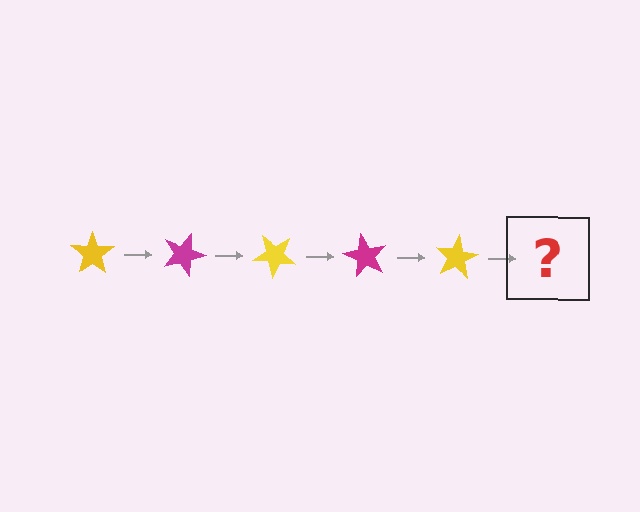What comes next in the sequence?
The next element should be a magenta star, rotated 100 degrees from the start.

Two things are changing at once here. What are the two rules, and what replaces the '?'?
The two rules are that it rotates 20 degrees each step and the color cycles through yellow and magenta. The '?' should be a magenta star, rotated 100 degrees from the start.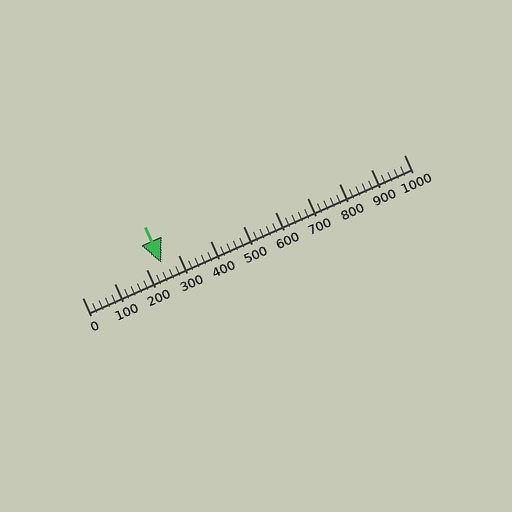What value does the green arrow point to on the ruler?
The green arrow points to approximately 245.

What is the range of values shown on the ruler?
The ruler shows values from 0 to 1000.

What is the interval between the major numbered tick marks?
The major tick marks are spaced 100 units apart.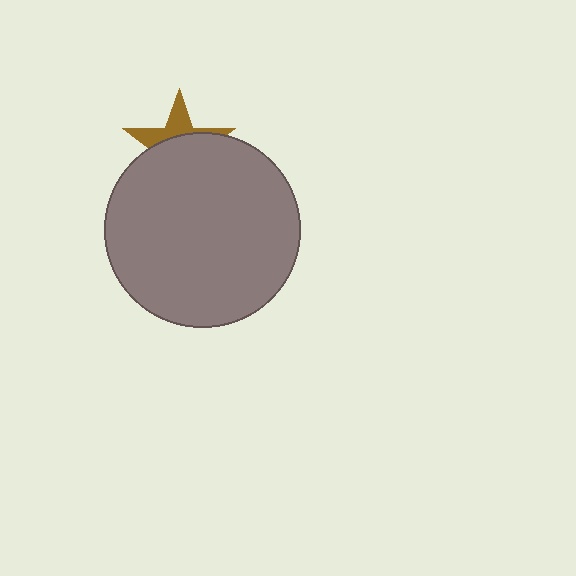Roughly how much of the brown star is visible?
A small part of it is visible (roughly 36%).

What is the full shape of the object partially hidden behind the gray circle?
The partially hidden object is a brown star.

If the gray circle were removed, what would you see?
You would see the complete brown star.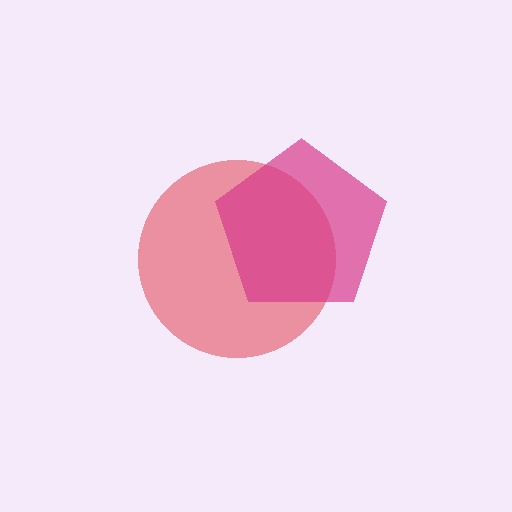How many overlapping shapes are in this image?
There are 2 overlapping shapes in the image.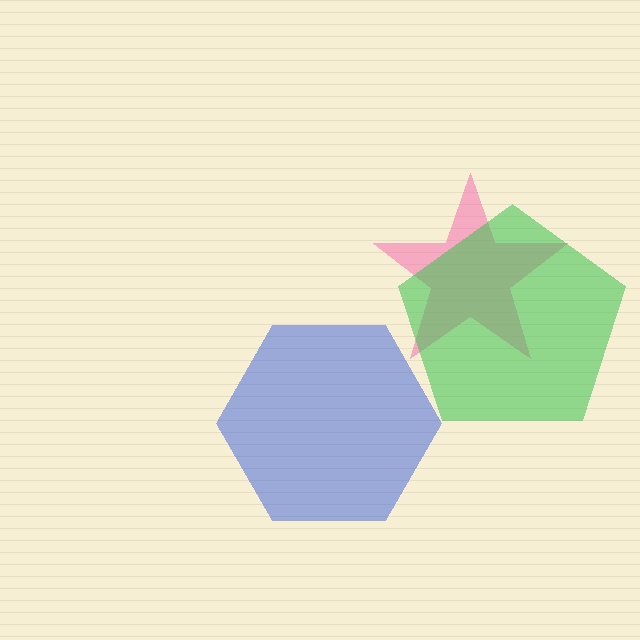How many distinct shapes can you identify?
There are 3 distinct shapes: a blue hexagon, a pink star, a green pentagon.